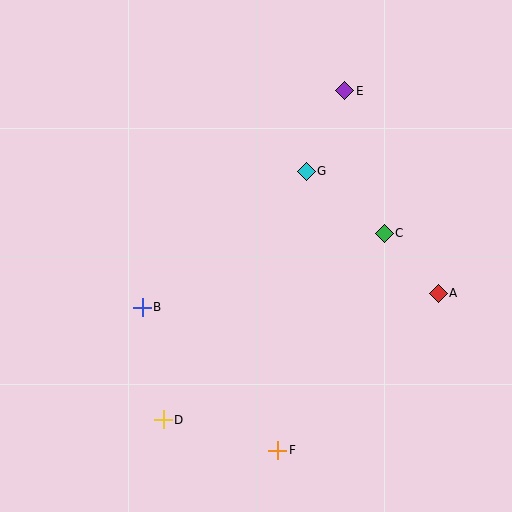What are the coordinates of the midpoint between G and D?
The midpoint between G and D is at (235, 295).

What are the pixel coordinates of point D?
Point D is at (163, 420).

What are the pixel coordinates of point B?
Point B is at (142, 307).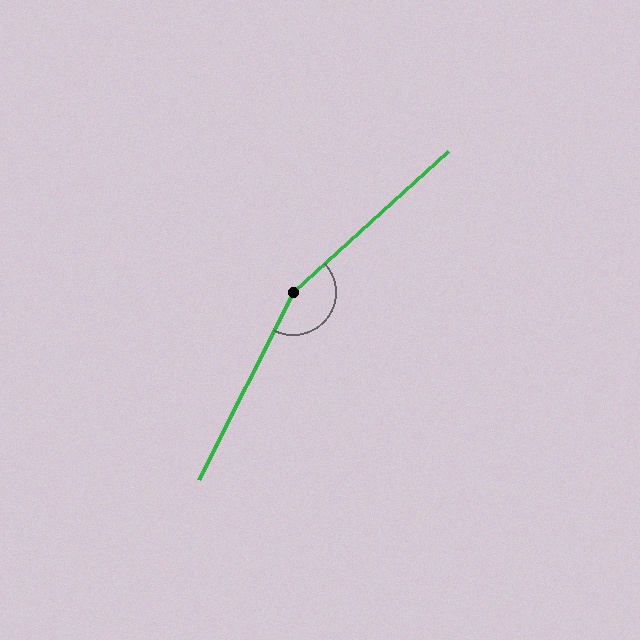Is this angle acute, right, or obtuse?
It is obtuse.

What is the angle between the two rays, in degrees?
Approximately 159 degrees.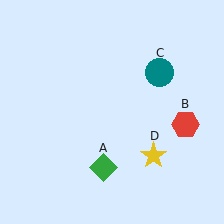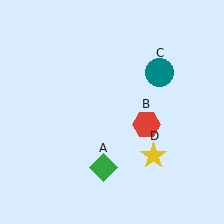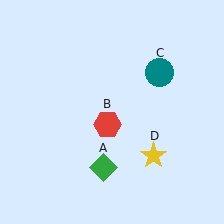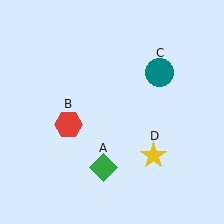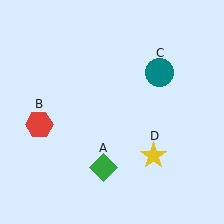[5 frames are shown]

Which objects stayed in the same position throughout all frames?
Green diamond (object A) and teal circle (object C) and yellow star (object D) remained stationary.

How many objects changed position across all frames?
1 object changed position: red hexagon (object B).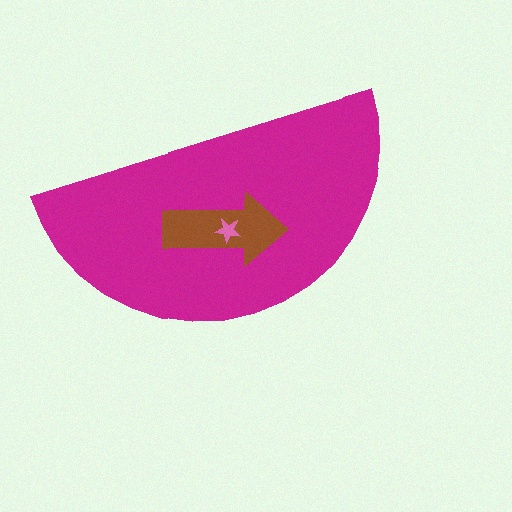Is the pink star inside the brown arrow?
Yes.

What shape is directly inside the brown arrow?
The pink star.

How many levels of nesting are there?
3.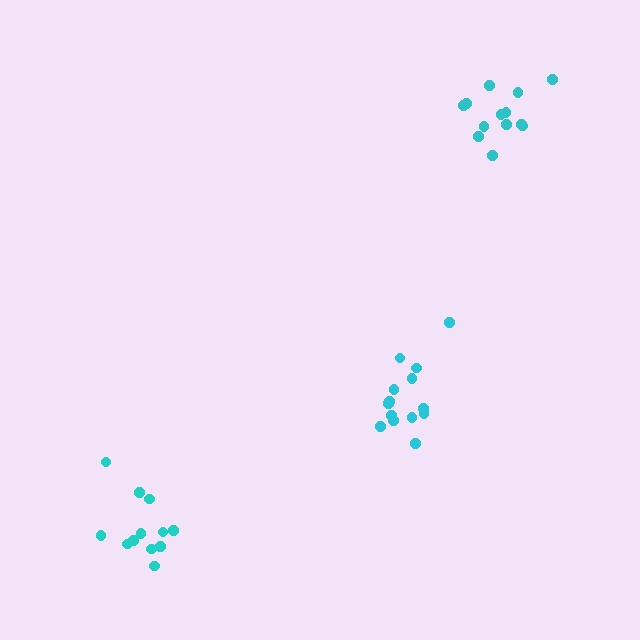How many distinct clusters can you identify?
There are 3 distinct clusters.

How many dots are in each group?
Group 1: 14 dots, Group 2: 12 dots, Group 3: 13 dots (39 total).